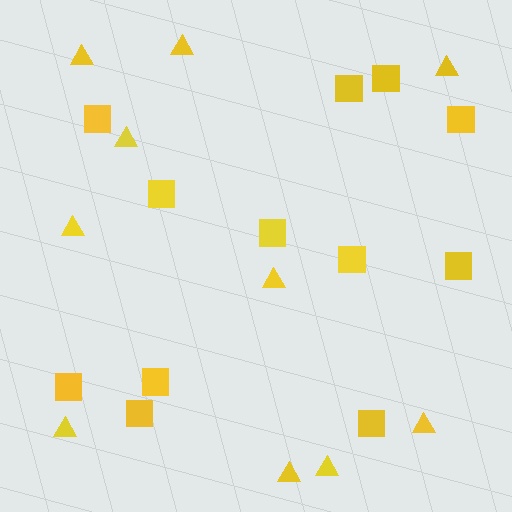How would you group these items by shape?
There are 2 groups: one group of triangles (10) and one group of squares (12).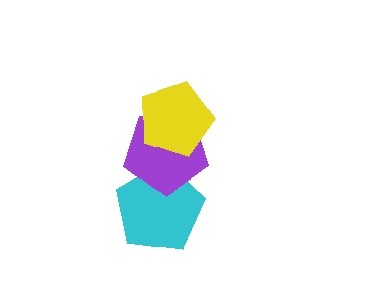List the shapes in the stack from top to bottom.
From top to bottom: the yellow pentagon, the purple pentagon, the cyan pentagon.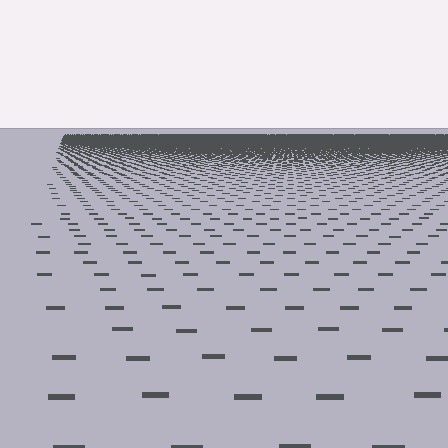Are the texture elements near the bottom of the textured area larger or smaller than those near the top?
Larger. Near the bottom, elements are closer to the viewer and appear at a bigger on-screen size.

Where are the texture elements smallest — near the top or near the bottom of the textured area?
Near the top.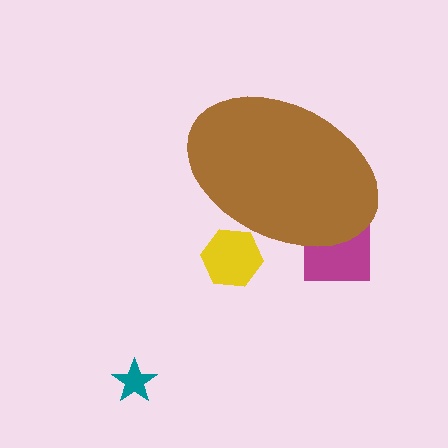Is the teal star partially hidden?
No, the teal star is fully visible.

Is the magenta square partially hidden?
Yes, the magenta square is partially hidden behind the brown ellipse.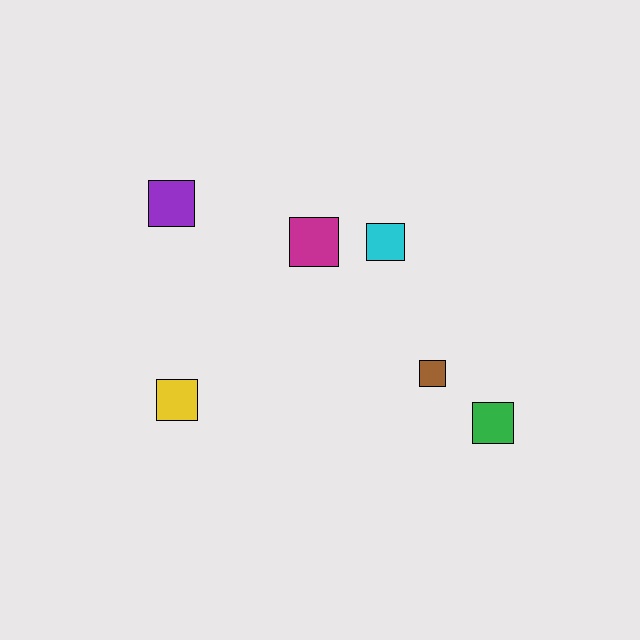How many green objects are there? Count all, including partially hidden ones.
There is 1 green object.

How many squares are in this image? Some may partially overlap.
There are 6 squares.